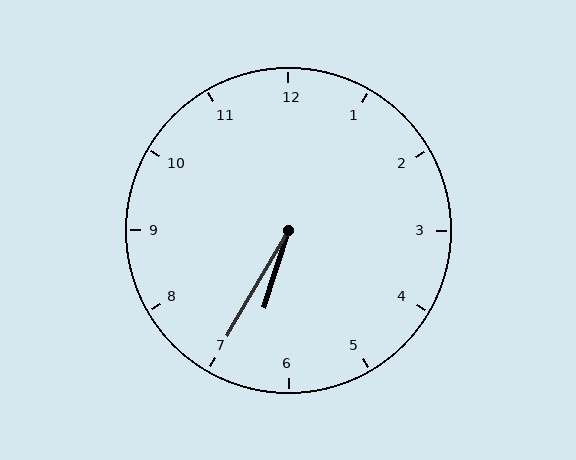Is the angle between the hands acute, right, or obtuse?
It is acute.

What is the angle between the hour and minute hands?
Approximately 12 degrees.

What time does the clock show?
6:35.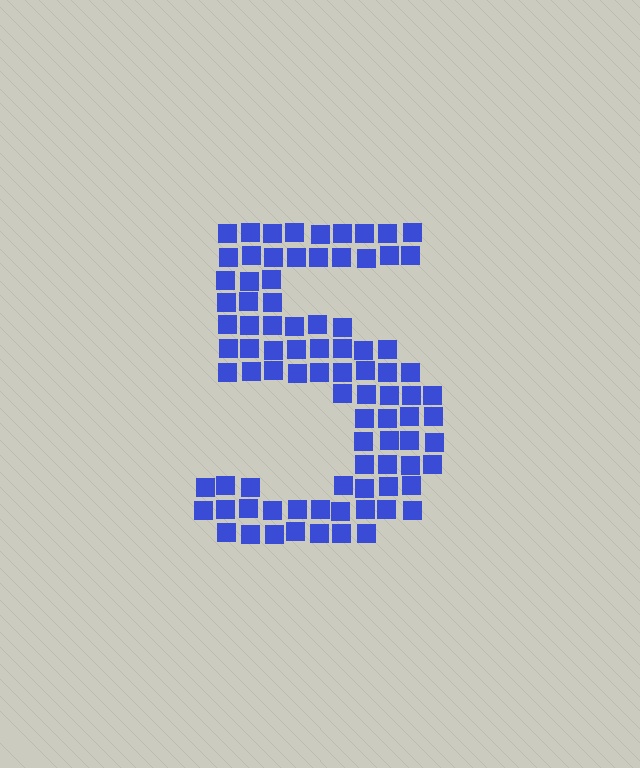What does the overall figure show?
The overall figure shows the digit 5.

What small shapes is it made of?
It is made of small squares.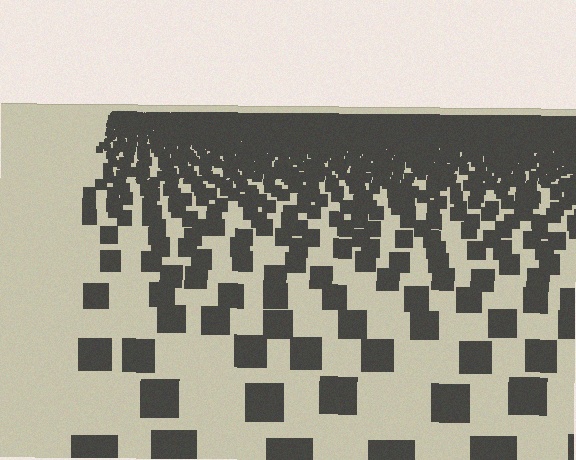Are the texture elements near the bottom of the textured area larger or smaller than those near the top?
Larger. Near the bottom, elements are closer to the viewer and appear at a bigger on-screen size.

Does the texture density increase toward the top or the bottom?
Density increases toward the top.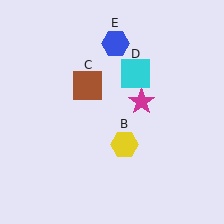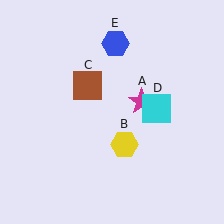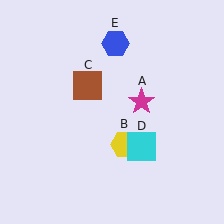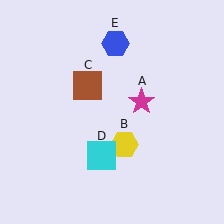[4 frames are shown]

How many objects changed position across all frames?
1 object changed position: cyan square (object D).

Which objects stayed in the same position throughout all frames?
Magenta star (object A) and yellow hexagon (object B) and brown square (object C) and blue hexagon (object E) remained stationary.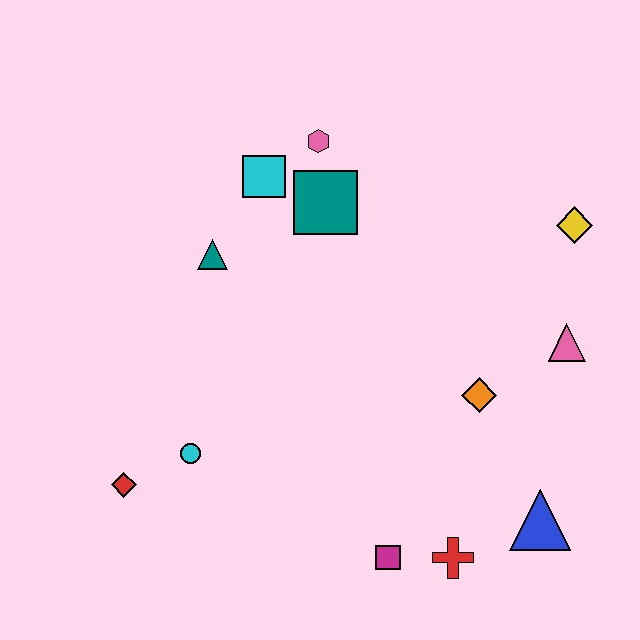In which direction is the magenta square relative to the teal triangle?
The magenta square is below the teal triangle.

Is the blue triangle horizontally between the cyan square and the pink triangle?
Yes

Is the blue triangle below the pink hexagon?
Yes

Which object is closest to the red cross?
The magenta square is closest to the red cross.